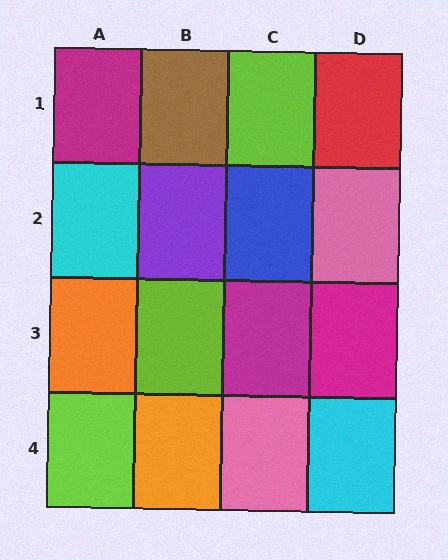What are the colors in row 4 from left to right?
Lime, orange, pink, cyan.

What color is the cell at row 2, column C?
Blue.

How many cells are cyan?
2 cells are cyan.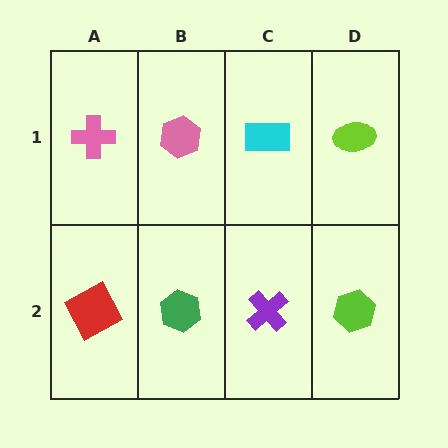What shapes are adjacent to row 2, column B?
A pink hexagon (row 1, column B), a red square (row 2, column A), a purple cross (row 2, column C).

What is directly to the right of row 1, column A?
A pink hexagon.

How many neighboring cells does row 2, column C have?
3.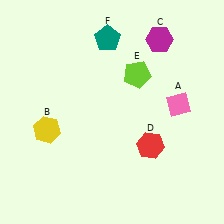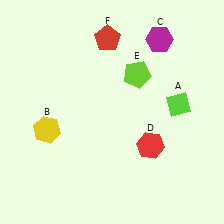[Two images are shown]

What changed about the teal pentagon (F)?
In Image 1, F is teal. In Image 2, it changed to red.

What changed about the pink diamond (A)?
In Image 1, A is pink. In Image 2, it changed to lime.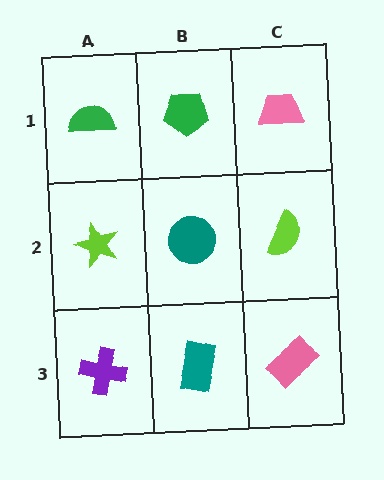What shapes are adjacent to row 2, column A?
A green semicircle (row 1, column A), a purple cross (row 3, column A), a teal circle (row 2, column B).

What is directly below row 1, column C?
A lime semicircle.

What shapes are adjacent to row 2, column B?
A green pentagon (row 1, column B), a teal rectangle (row 3, column B), a lime star (row 2, column A), a lime semicircle (row 2, column C).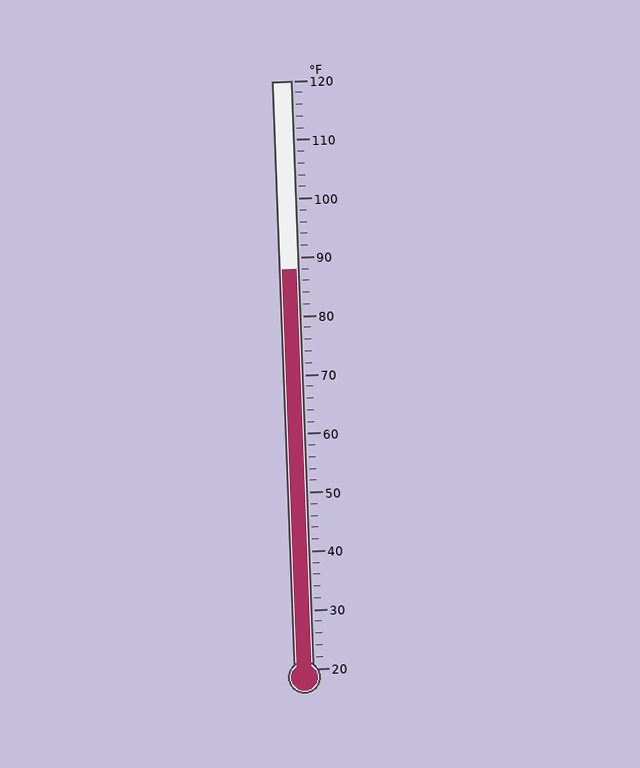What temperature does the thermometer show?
The thermometer shows approximately 88°F.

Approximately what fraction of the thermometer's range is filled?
The thermometer is filled to approximately 70% of its range.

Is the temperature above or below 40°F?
The temperature is above 40°F.